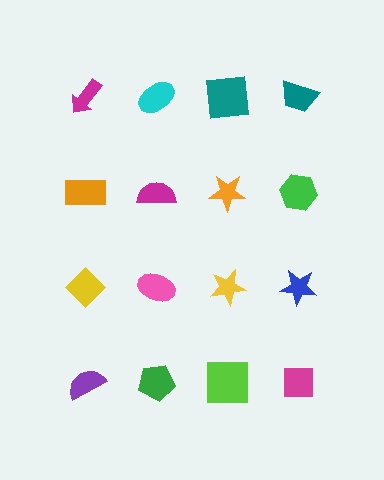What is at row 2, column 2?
A magenta semicircle.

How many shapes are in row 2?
4 shapes.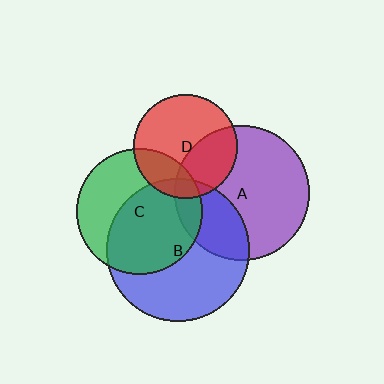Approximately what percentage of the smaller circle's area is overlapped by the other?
Approximately 10%.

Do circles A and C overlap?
Yes.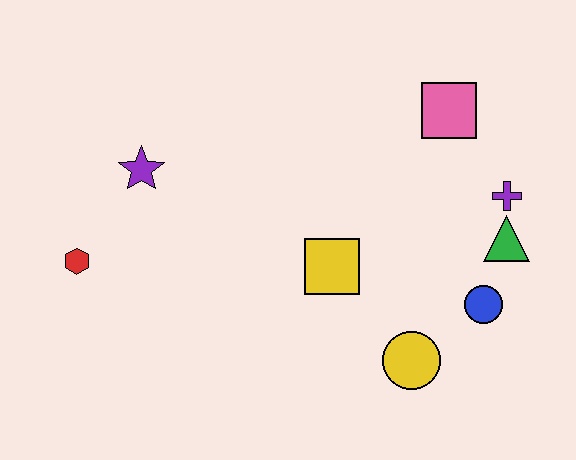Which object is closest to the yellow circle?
The blue circle is closest to the yellow circle.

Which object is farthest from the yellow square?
The red hexagon is farthest from the yellow square.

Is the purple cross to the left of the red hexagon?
No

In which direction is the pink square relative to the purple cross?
The pink square is above the purple cross.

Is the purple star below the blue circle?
No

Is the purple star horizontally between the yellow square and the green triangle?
No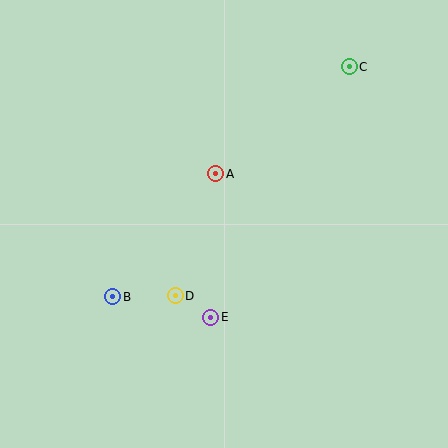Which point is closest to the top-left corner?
Point A is closest to the top-left corner.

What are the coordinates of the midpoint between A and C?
The midpoint between A and C is at (283, 120).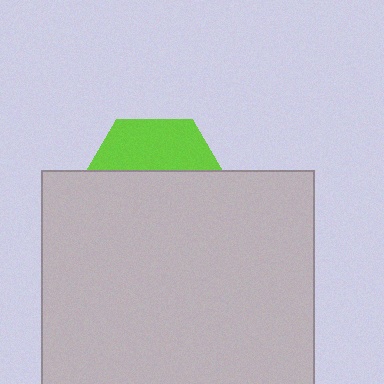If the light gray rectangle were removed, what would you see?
You would see the complete lime hexagon.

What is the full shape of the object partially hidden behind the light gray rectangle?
The partially hidden object is a lime hexagon.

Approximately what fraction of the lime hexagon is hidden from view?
Roughly 66% of the lime hexagon is hidden behind the light gray rectangle.